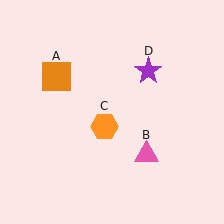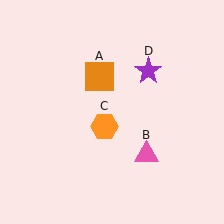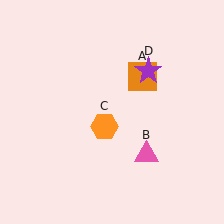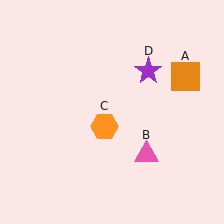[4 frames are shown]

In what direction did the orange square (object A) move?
The orange square (object A) moved right.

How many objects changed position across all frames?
1 object changed position: orange square (object A).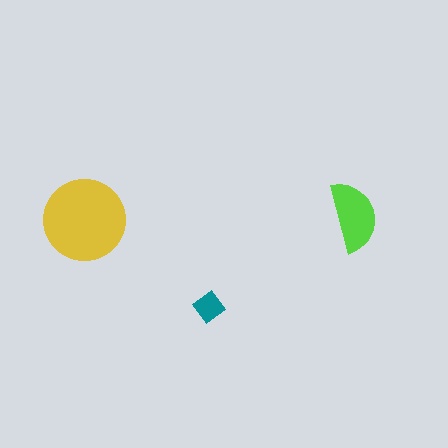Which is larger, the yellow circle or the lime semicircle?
The yellow circle.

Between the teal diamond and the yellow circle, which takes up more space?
The yellow circle.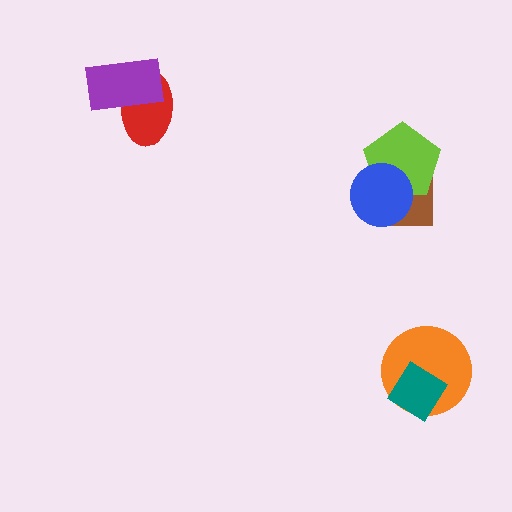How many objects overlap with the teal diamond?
1 object overlaps with the teal diamond.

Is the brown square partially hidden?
Yes, it is partially covered by another shape.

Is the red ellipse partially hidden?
Yes, it is partially covered by another shape.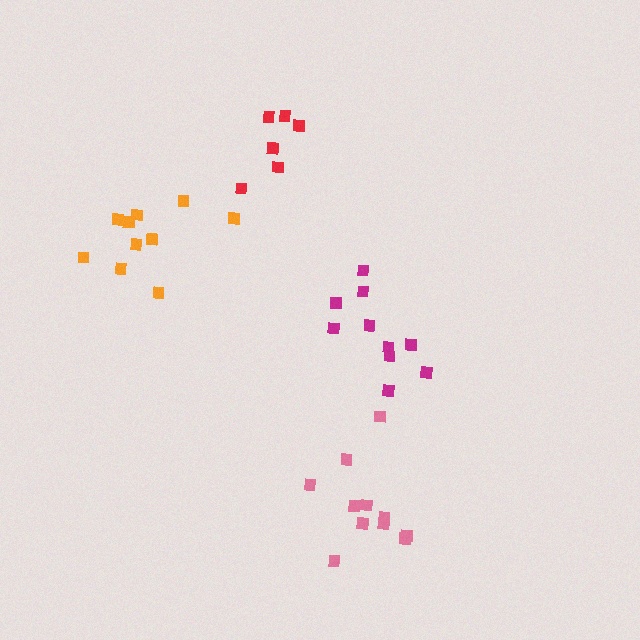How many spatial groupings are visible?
There are 4 spatial groupings.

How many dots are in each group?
Group 1: 11 dots, Group 2: 11 dots, Group 3: 10 dots, Group 4: 6 dots (38 total).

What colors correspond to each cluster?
The clusters are colored: orange, pink, magenta, red.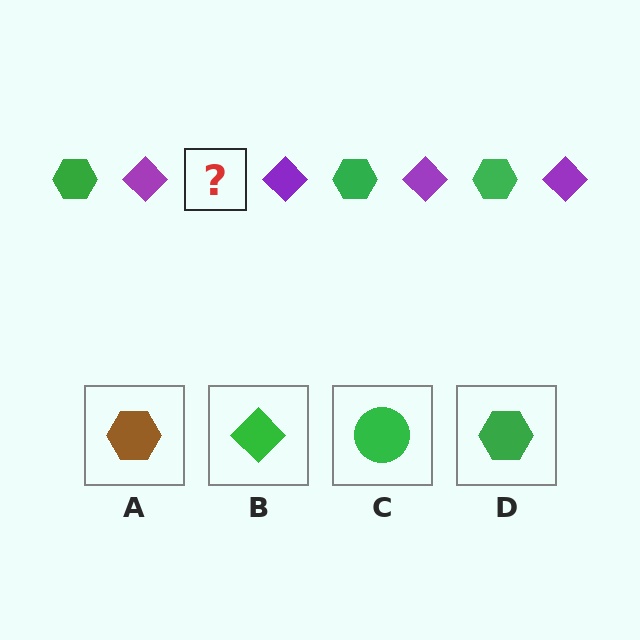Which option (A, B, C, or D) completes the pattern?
D.